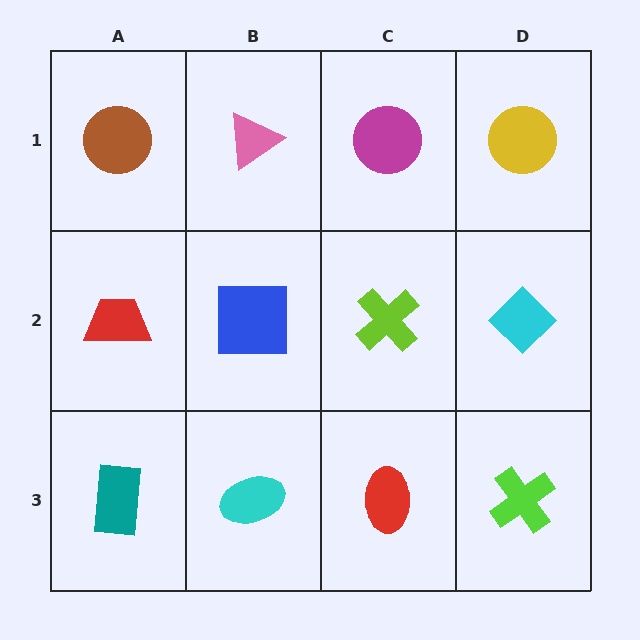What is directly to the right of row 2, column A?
A blue square.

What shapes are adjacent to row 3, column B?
A blue square (row 2, column B), a teal rectangle (row 3, column A), a red ellipse (row 3, column C).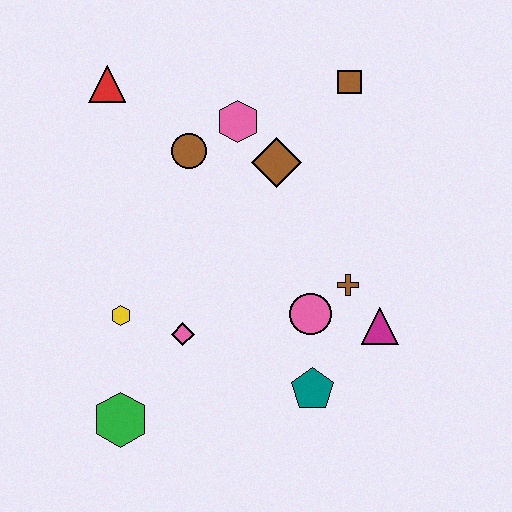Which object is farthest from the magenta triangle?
The red triangle is farthest from the magenta triangle.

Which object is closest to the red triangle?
The brown circle is closest to the red triangle.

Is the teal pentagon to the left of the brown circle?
No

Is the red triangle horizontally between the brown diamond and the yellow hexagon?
No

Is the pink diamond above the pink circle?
No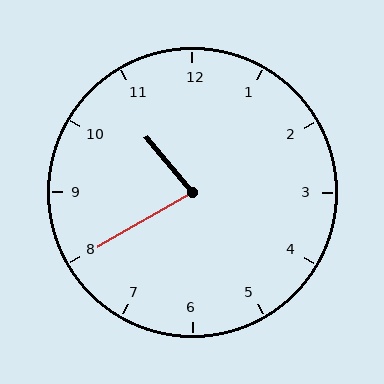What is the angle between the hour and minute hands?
Approximately 80 degrees.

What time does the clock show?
10:40.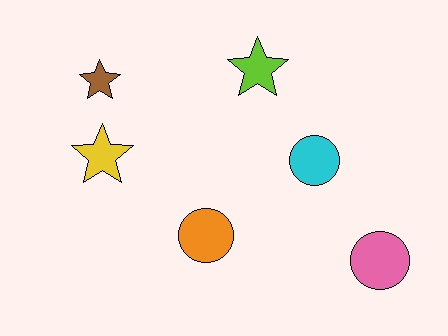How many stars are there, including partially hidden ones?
There are 3 stars.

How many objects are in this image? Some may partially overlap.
There are 6 objects.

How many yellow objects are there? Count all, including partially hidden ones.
There is 1 yellow object.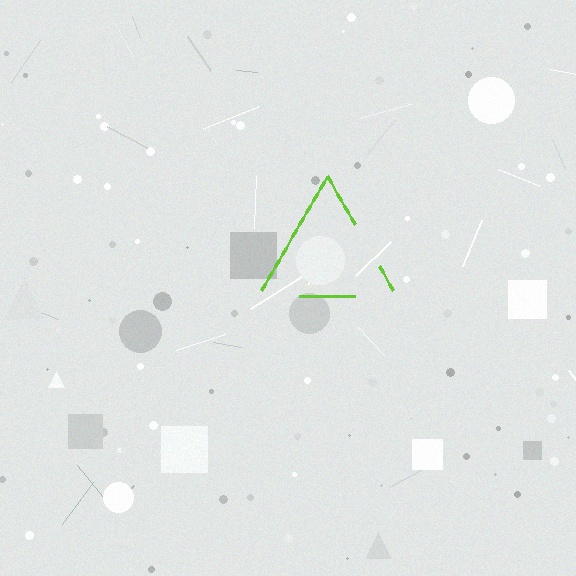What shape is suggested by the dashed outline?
The dashed outline suggests a triangle.